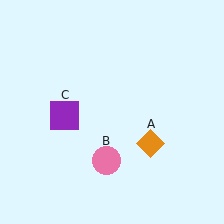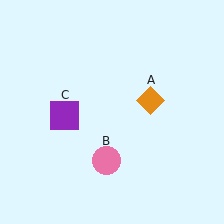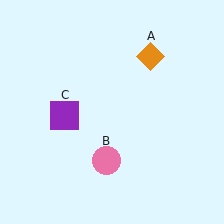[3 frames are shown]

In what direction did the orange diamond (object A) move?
The orange diamond (object A) moved up.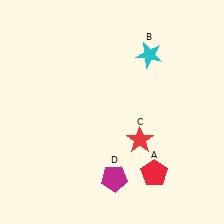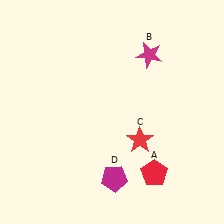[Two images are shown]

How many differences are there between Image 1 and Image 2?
There is 1 difference between the two images.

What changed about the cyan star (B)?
In Image 1, B is cyan. In Image 2, it changed to magenta.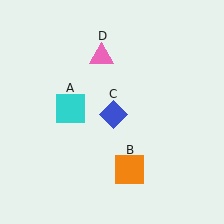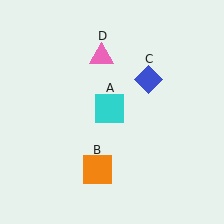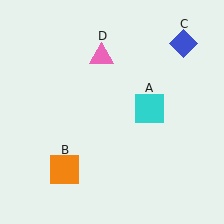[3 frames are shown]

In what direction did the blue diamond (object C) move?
The blue diamond (object C) moved up and to the right.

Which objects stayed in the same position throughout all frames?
Pink triangle (object D) remained stationary.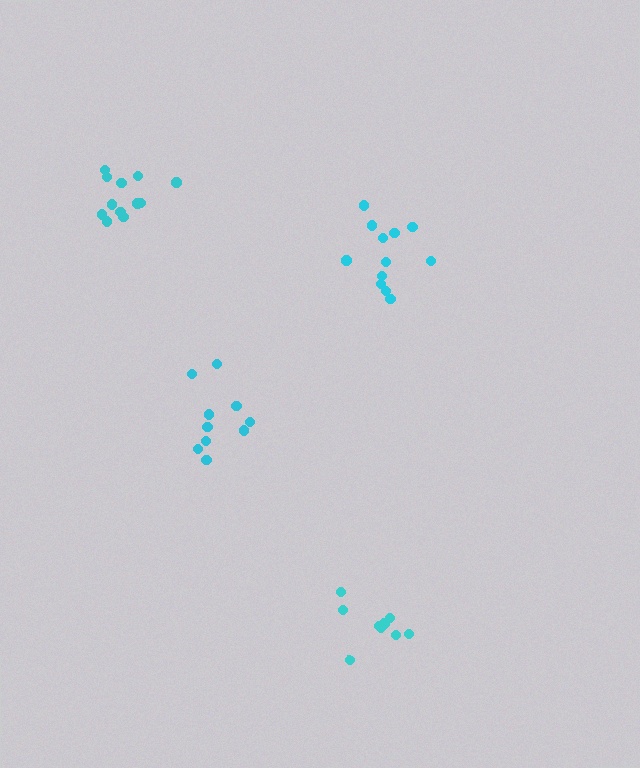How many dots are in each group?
Group 1: 10 dots, Group 2: 12 dots, Group 3: 9 dots, Group 4: 13 dots (44 total).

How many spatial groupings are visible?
There are 4 spatial groupings.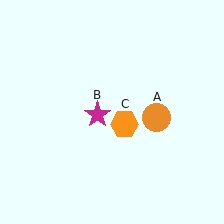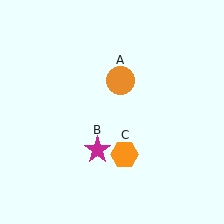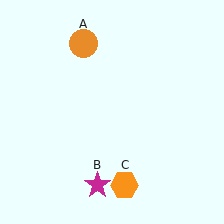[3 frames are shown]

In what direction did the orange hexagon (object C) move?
The orange hexagon (object C) moved down.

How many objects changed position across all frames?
3 objects changed position: orange circle (object A), magenta star (object B), orange hexagon (object C).